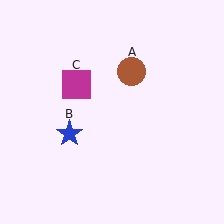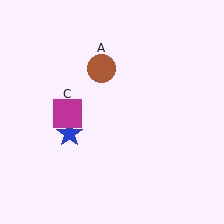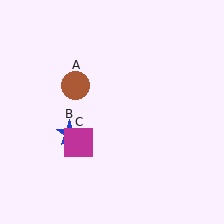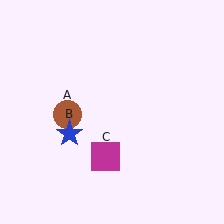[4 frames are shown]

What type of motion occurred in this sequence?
The brown circle (object A), magenta square (object C) rotated counterclockwise around the center of the scene.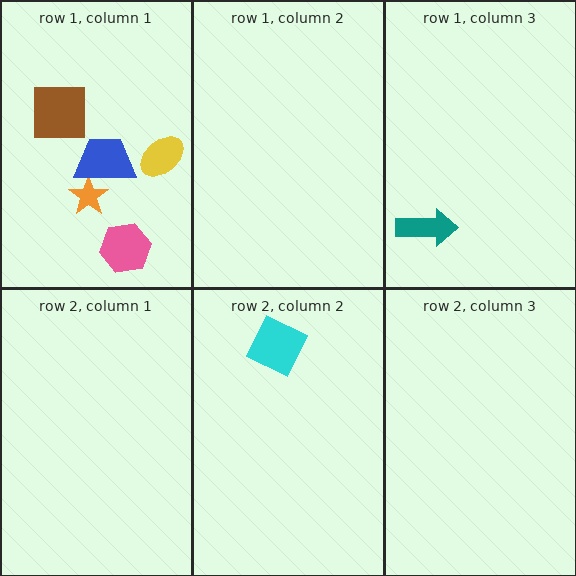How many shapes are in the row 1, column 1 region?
5.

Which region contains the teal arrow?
The row 1, column 3 region.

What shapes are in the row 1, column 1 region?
The orange star, the brown square, the pink hexagon, the yellow ellipse, the blue trapezoid.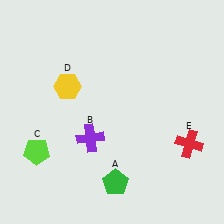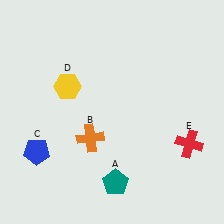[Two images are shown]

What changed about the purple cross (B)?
In Image 1, B is purple. In Image 2, it changed to orange.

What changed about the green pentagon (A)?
In Image 1, A is green. In Image 2, it changed to teal.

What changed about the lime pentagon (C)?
In Image 1, C is lime. In Image 2, it changed to blue.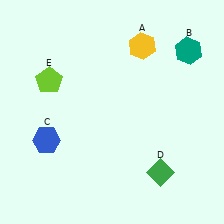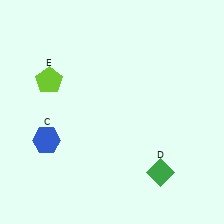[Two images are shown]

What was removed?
The yellow hexagon (A), the teal hexagon (B) were removed in Image 2.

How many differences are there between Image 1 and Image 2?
There are 2 differences between the two images.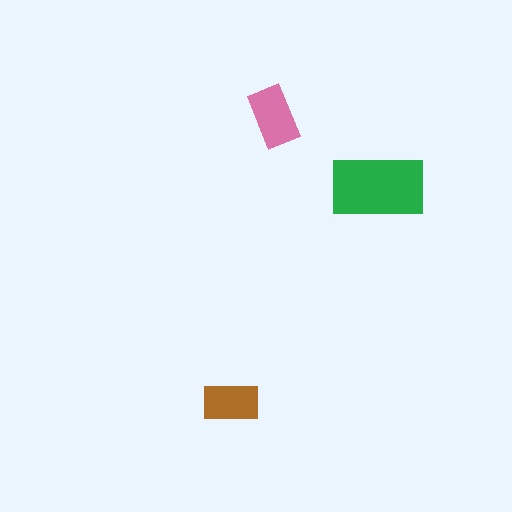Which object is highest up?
The pink rectangle is topmost.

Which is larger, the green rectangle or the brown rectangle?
The green one.